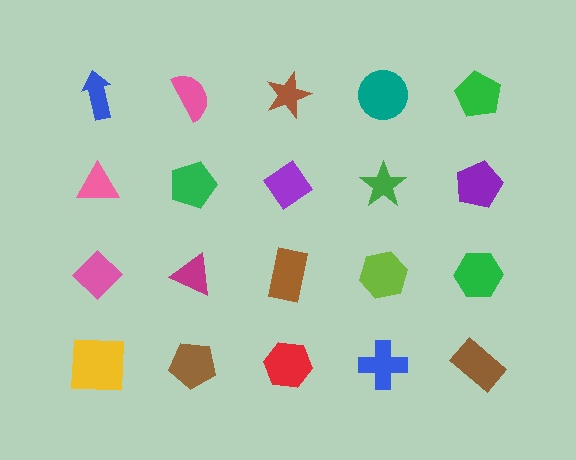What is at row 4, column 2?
A brown pentagon.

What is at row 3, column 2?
A magenta triangle.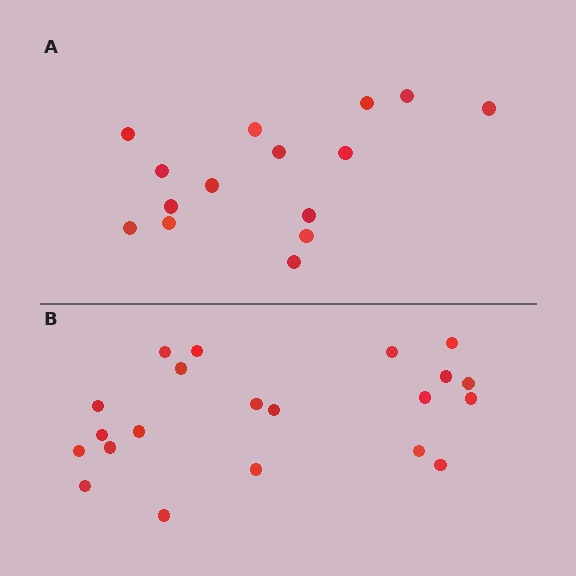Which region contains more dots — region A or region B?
Region B (the bottom region) has more dots.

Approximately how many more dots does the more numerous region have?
Region B has about 6 more dots than region A.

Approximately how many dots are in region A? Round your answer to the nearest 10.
About 20 dots. (The exact count is 15, which rounds to 20.)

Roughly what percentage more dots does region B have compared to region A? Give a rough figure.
About 40% more.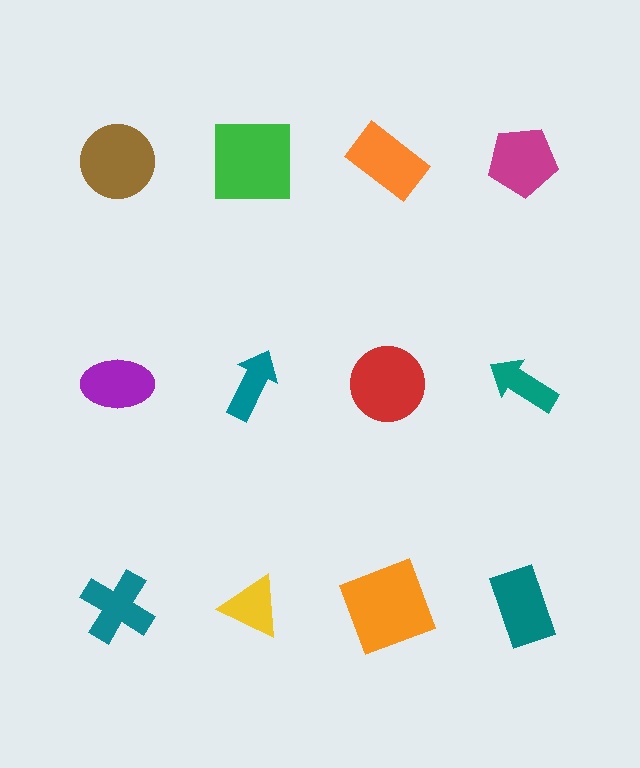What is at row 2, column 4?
A teal arrow.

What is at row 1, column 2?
A green square.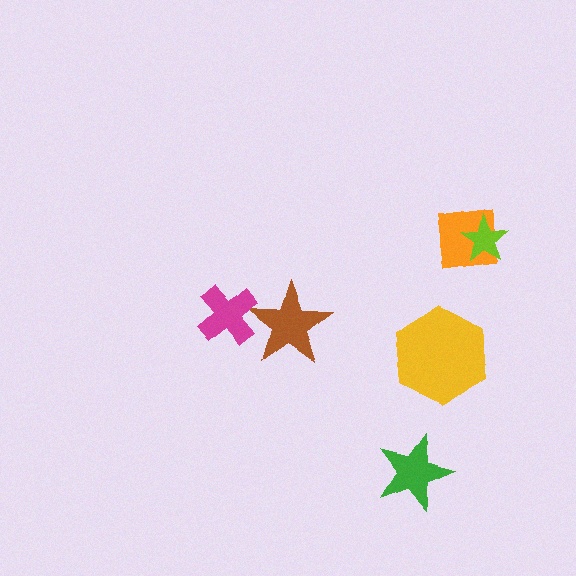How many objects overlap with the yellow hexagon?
0 objects overlap with the yellow hexagon.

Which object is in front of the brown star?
The magenta cross is in front of the brown star.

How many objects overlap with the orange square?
1 object overlaps with the orange square.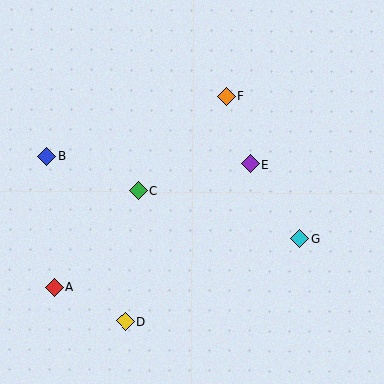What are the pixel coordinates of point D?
Point D is at (125, 321).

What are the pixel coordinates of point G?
Point G is at (299, 238).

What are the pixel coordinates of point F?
Point F is at (226, 97).